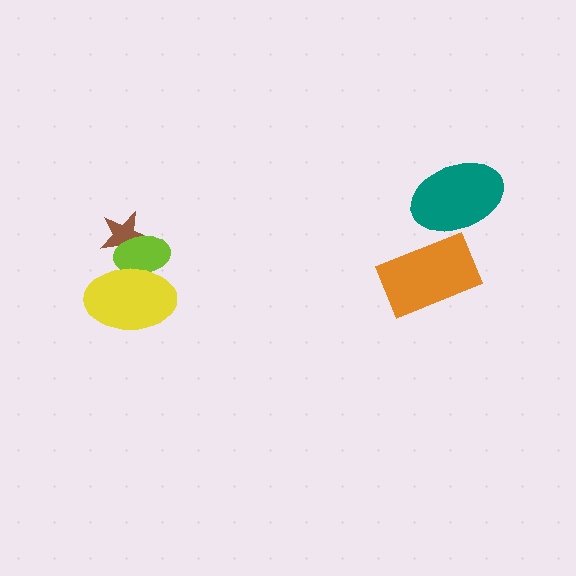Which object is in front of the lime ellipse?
The yellow ellipse is in front of the lime ellipse.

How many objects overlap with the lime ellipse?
2 objects overlap with the lime ellipse.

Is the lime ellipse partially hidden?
Yes, it is partially covered by another shape.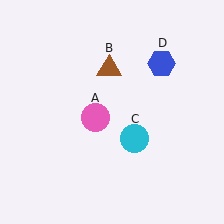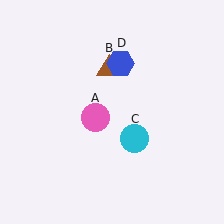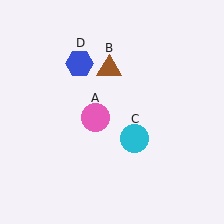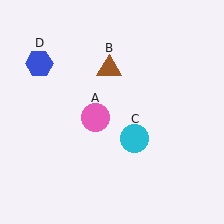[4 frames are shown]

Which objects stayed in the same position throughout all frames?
Pink circle (object A) and brown triangle (object B) and cyan circle (object C) remained stationary.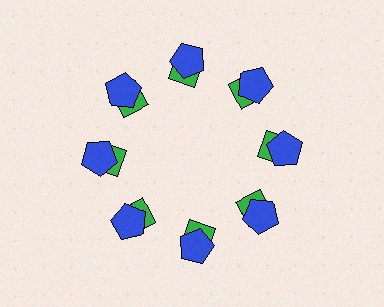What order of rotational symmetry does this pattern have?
This pattern has 8-fold rotational symmetry.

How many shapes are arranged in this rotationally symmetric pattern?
There are 16 shapes, arranged in 8 groups of 2.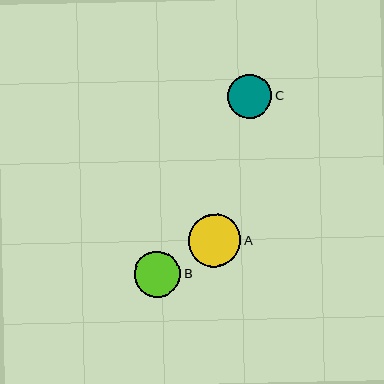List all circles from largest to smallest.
From largest to smallest: A, B, C.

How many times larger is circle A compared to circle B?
Circle A is approximately 1.1 times the size of circle B.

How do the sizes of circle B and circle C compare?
Circle B and circle C are approximately the same size.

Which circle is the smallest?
Circle C is the smallest with a size of approximately 44 pixels.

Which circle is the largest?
Circle A is the largest with a size of approximately 53 pixels.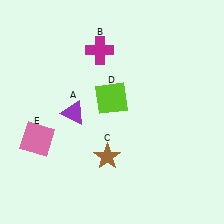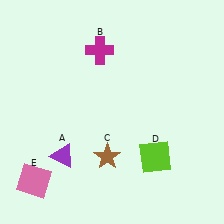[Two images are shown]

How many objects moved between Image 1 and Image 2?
3 objects moved between the two images.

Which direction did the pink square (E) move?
The pink square (E) moved down.